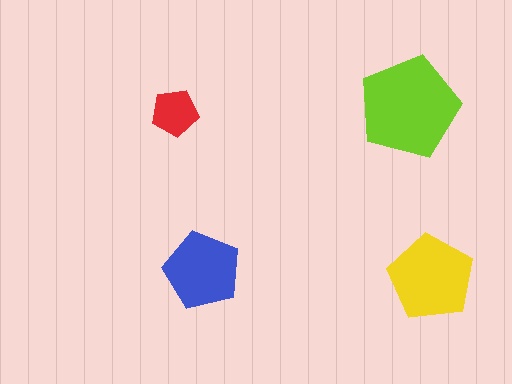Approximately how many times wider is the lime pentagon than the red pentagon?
About 2 times wider.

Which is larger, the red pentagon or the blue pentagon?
The blue one.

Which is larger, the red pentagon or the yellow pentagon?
The yellow one.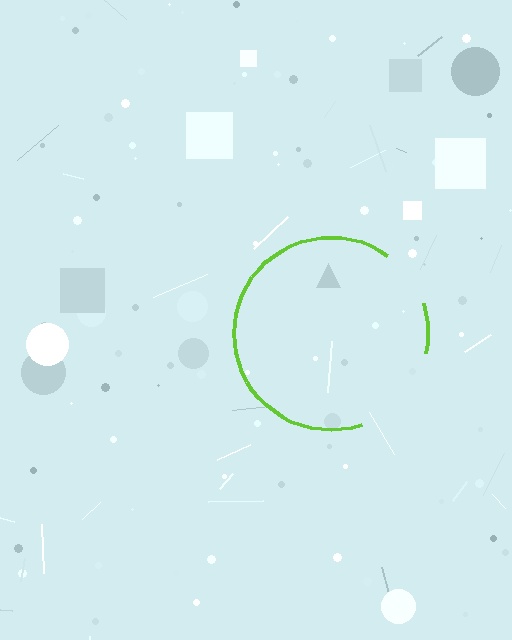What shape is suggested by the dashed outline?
The dashed outline suggests a circle.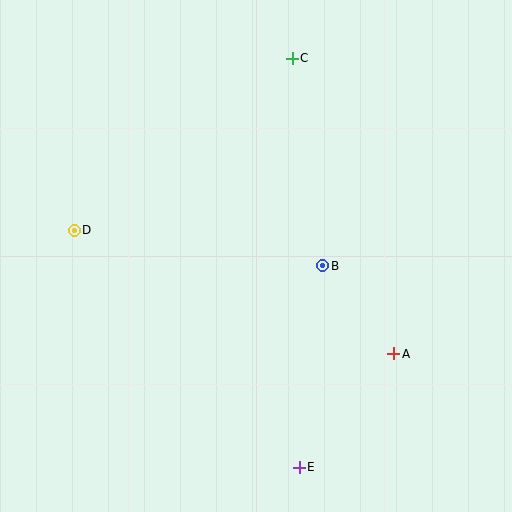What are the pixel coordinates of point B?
Point B is at (323, 266).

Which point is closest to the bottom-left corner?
Point D is closest to the bottom-left corner.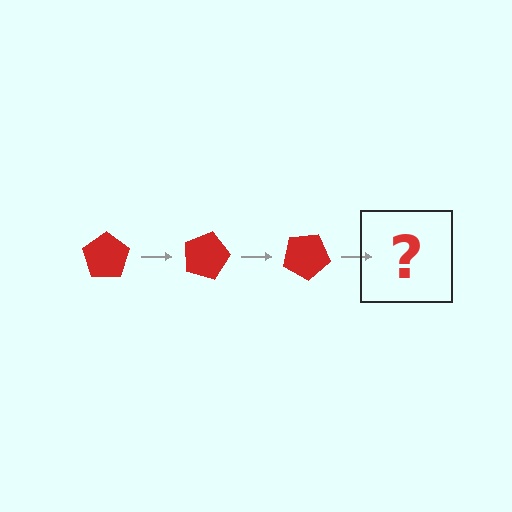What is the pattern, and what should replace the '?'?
The pattern is that the pentagon rotates 15 degrees each step. The '?' should be a red pentagon rotated 45 degrees.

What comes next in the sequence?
The next element should be a red pentagon rotated 45 degrees.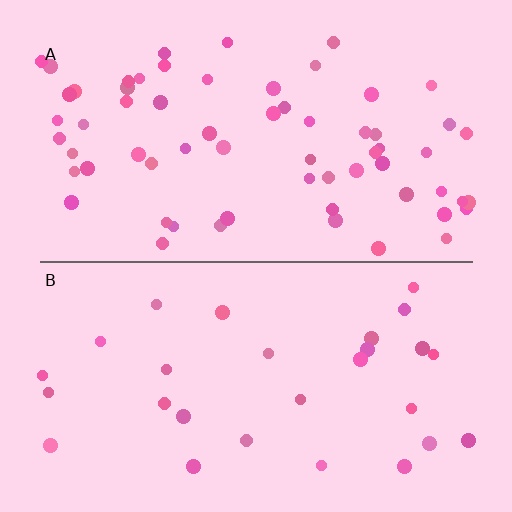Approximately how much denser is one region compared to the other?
Approximately 2.3× — region A over region B.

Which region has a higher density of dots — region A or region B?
A (the top).